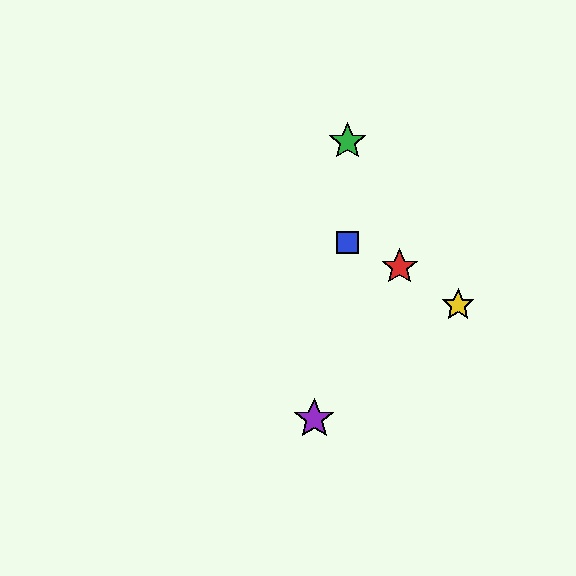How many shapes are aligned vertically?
2 shapes (the blue square, the green star) are aligned vertically.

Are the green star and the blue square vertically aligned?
Yes, both are at x≈347.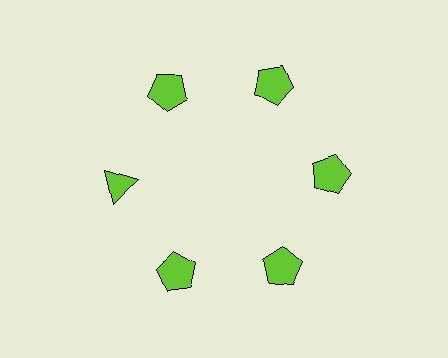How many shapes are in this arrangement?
There are 6 shapes arranged in a ring pattern.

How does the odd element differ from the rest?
It has a different shape: triangle instead of pentagon.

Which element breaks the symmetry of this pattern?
The lime triangle at roughly the 9 o'clock position breaks the symmetry. All other shapes are lime pentagons.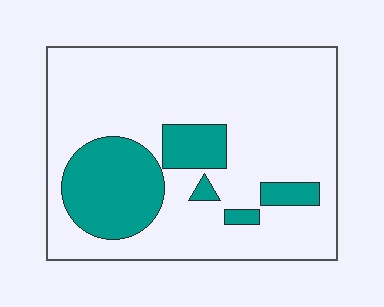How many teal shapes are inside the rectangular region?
5.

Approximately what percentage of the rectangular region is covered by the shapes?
Approximately 20%.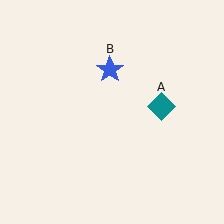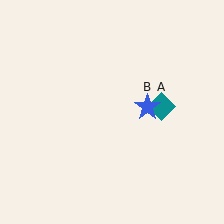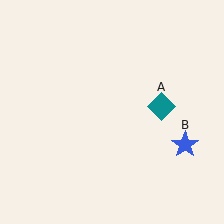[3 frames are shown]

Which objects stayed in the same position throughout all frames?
Teal diamond (object A) remained stationary.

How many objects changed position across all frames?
1 object changed position: blue star (object B).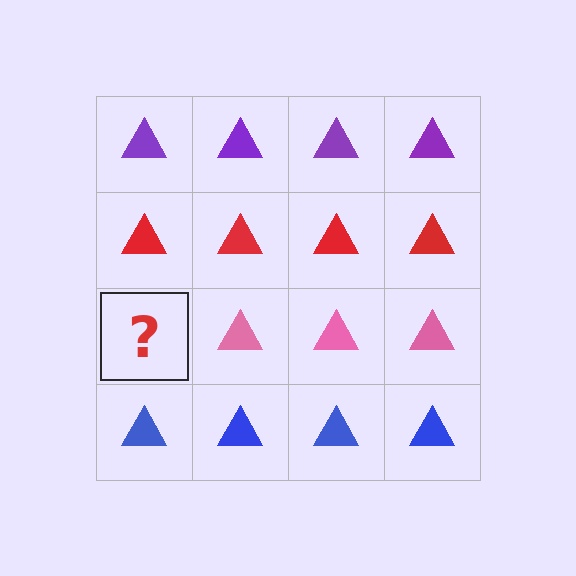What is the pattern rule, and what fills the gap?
The rule is that each row has a consistent color. The gap should be filled with a pink triangle.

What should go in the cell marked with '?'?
The missing cell should contain a pink triangle.